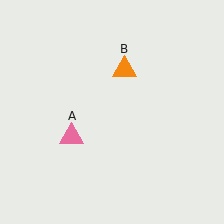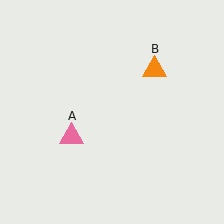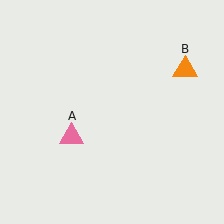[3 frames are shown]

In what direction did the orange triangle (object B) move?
The orange triangle (object B) moved right.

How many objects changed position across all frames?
1 object changed position: orange triangle (object B).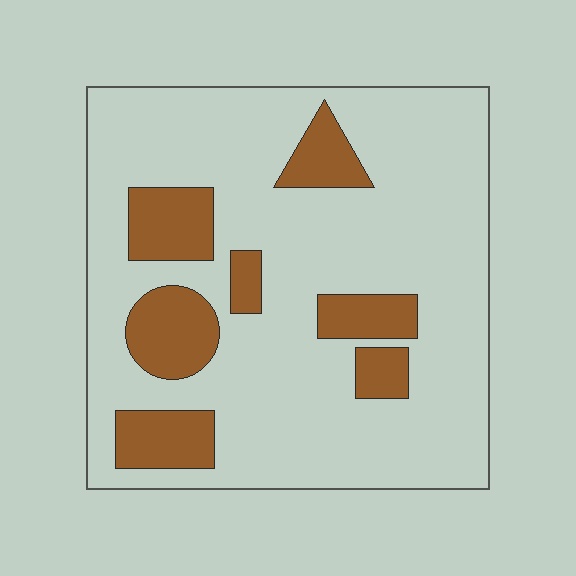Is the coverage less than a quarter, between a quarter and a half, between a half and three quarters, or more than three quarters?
Less than a quarter.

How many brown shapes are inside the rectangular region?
7.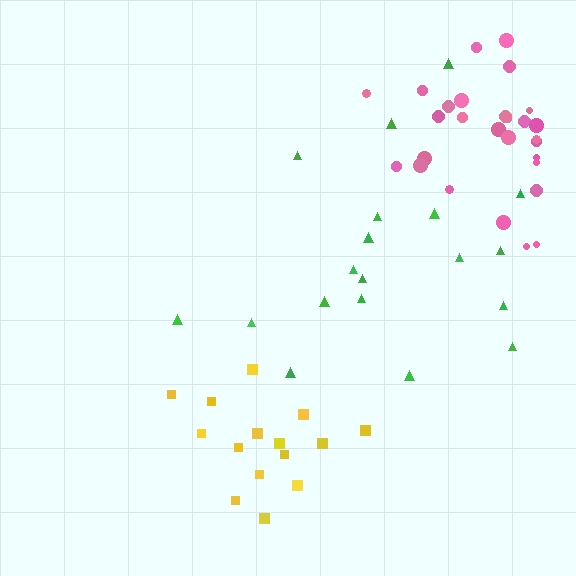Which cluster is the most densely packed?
Pink.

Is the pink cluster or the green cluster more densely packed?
Pink.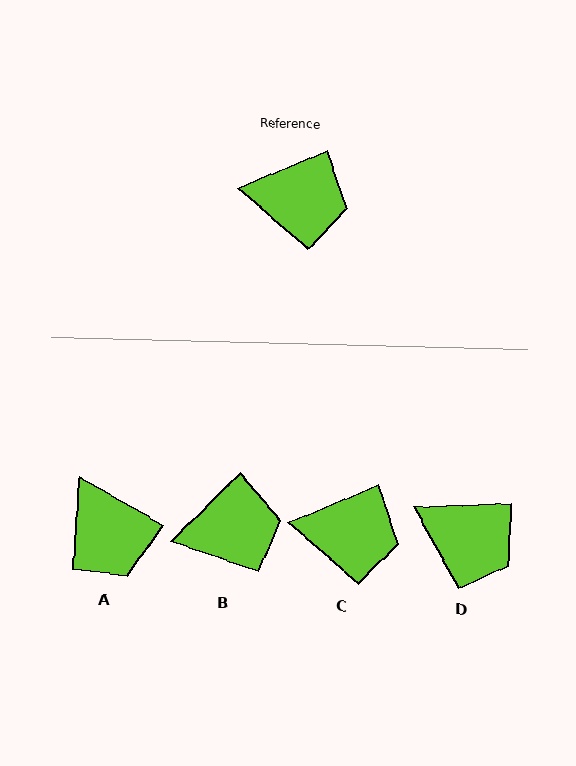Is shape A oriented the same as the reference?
No, it is off by about 53 degrees.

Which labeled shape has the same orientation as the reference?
C.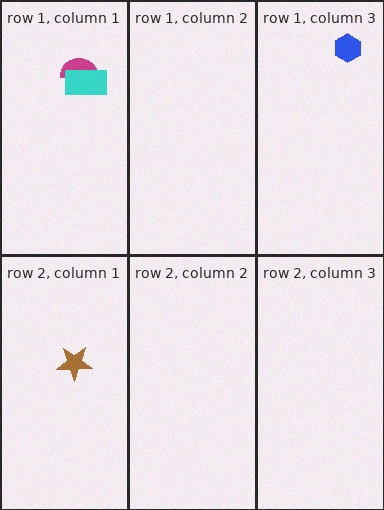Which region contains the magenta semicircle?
The row 1, column 1 region.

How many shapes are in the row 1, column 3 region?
1.